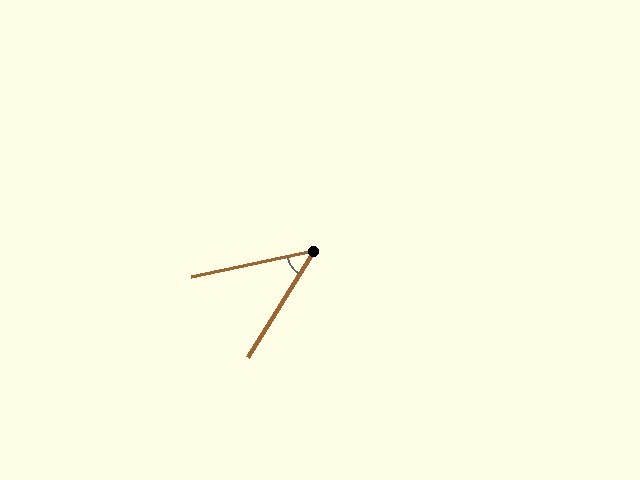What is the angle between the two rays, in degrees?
Approximately 46 degrees.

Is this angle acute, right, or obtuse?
It is acute.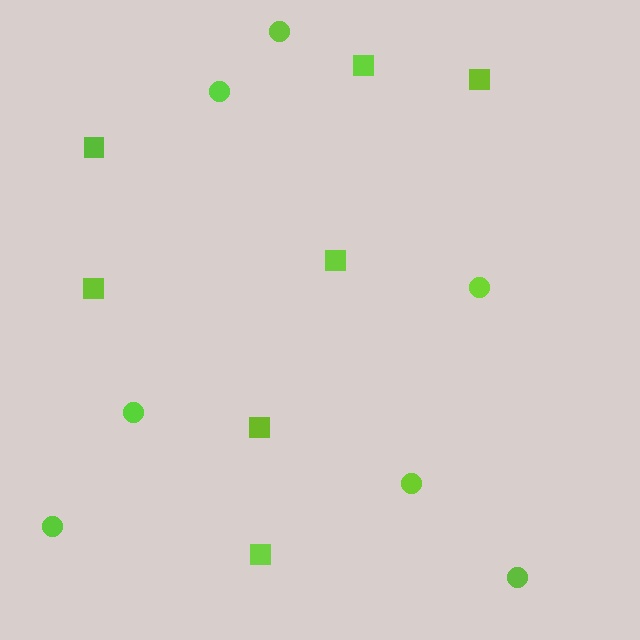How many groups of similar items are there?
There are 2 groups: one group of squares (7) and one group of circles (7).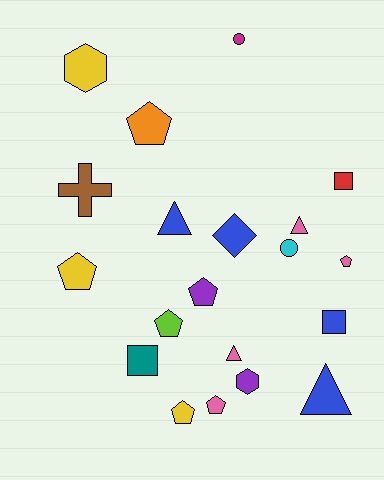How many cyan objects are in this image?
There is 1 cyan object.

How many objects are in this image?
There are 20 objects.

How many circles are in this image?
There are 2 circles.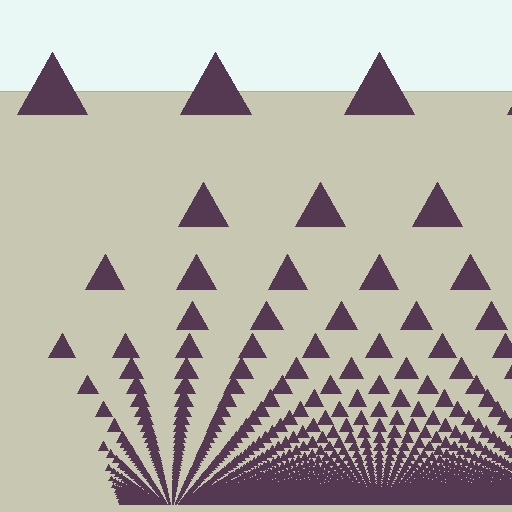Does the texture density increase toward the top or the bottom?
Density increases toward the bottom.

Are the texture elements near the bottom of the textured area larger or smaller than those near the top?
Smaller. The gradient is inverted — elements near the bottom are smaller and denser.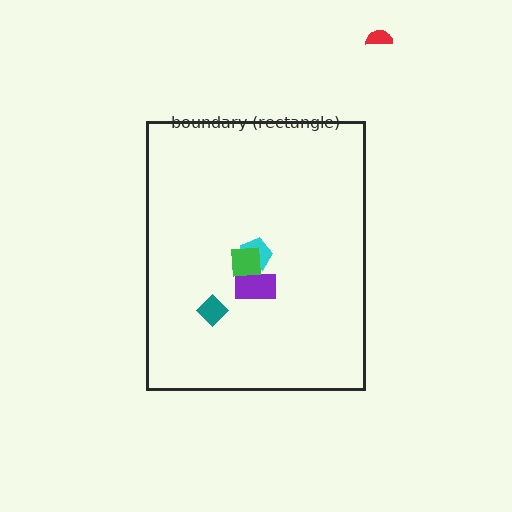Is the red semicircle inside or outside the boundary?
Outside.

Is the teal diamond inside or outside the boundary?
Inside.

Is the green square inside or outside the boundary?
Inside.